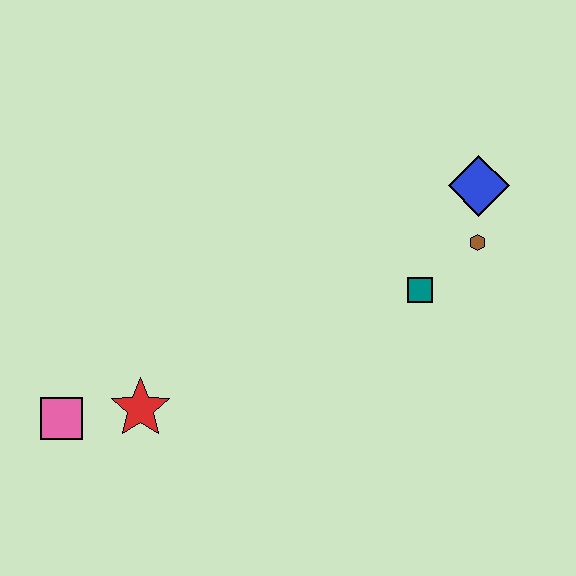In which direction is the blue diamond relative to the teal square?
The blue diamond is above the teal square.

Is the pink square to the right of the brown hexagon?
No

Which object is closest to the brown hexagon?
The blue diamond is closest to the brown hexagon.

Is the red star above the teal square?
No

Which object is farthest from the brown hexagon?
The pink square is farthest from the brown hexagon.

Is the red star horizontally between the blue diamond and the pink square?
Yes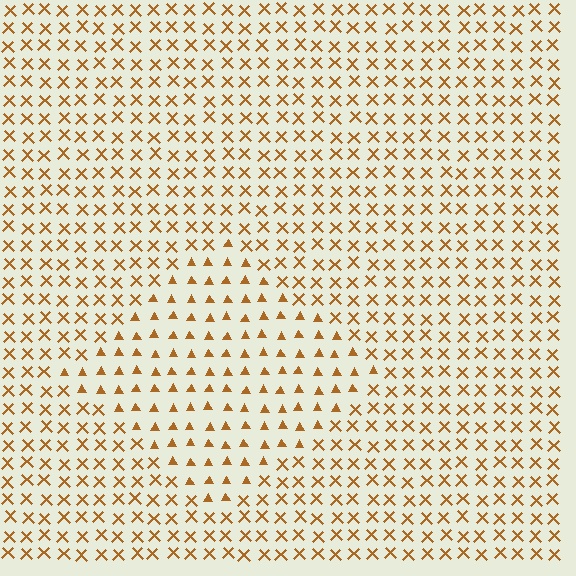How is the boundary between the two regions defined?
The boundary is defined by a change in element shape: triangles inside vs. X marks outside. All elements share the same color and spacing.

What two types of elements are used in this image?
The image uses triangles inside the diamond region and X marks outside it.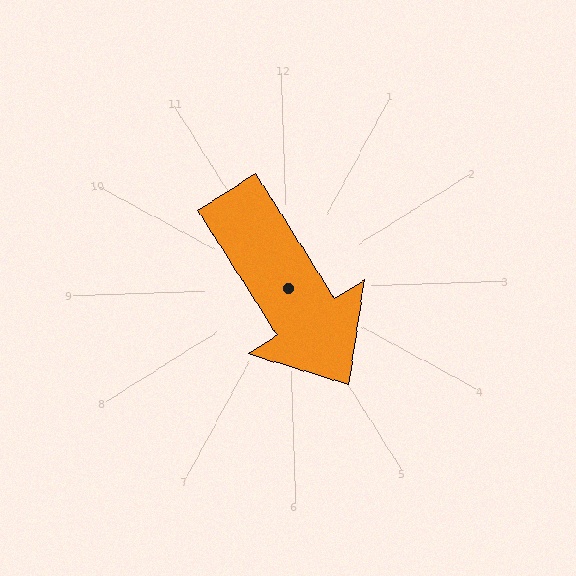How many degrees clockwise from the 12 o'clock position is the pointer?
Approximately 150 degrees.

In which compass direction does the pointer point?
Southeast.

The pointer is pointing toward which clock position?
Roughly 5 o'clock.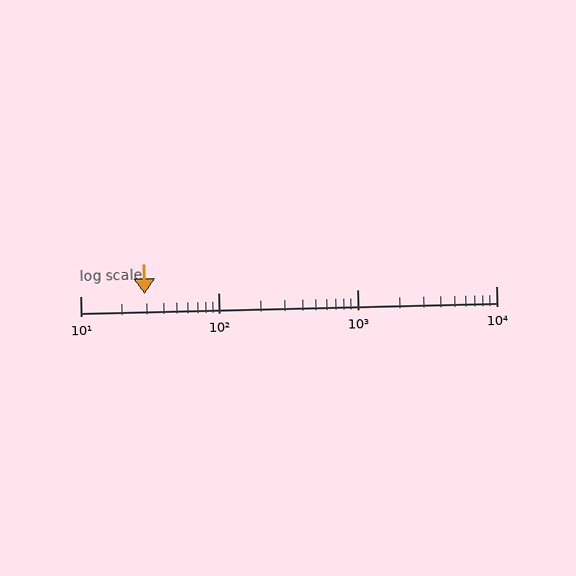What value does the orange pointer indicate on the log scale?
The pointer indicates approximately 29.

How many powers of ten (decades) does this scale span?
The scale spans 3 decades, from 10 to 10000.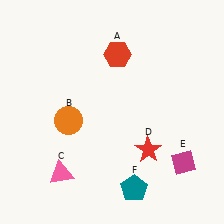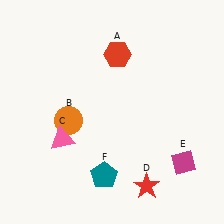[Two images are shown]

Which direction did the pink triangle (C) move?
The pink triangle (C) moved up.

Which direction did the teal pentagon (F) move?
The teal pentagon (F) moved left.